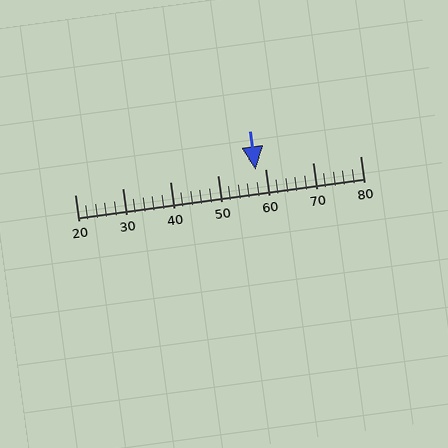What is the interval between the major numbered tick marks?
The major tick marks are spaced 10 units apart.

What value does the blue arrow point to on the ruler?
The blue arrow points to approximately 58.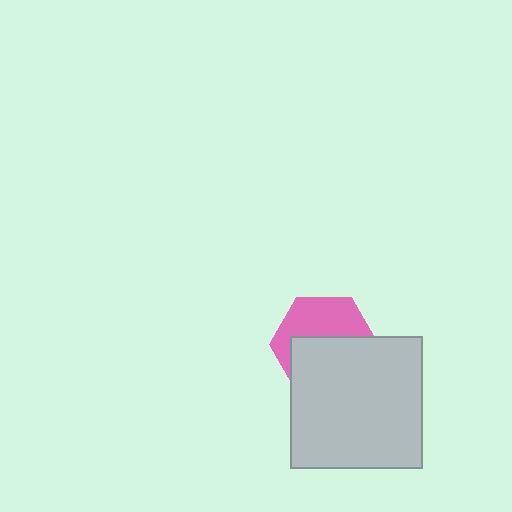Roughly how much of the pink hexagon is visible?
A small part of it is visible (roughly 45%).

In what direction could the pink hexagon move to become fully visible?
The pink hexagon could move up. That would shift it out from behind the light gray square entirely.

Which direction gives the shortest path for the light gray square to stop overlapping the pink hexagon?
Moving down gives the shortest separation.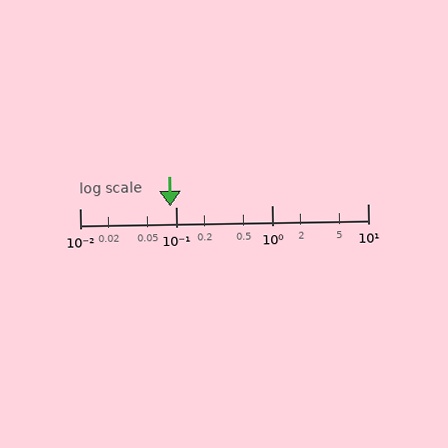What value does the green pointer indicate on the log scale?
The pointer indicates approximately 0.088.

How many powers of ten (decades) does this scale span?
The scale spans 3 decades, from 0.01 to 10.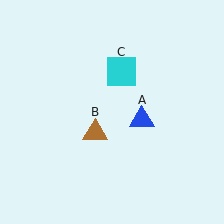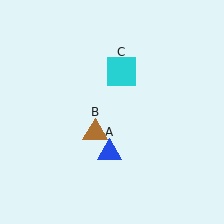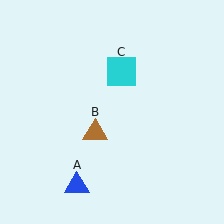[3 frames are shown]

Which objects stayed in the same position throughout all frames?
Brown triangle (object B) and cyan square (object C) remained stationary.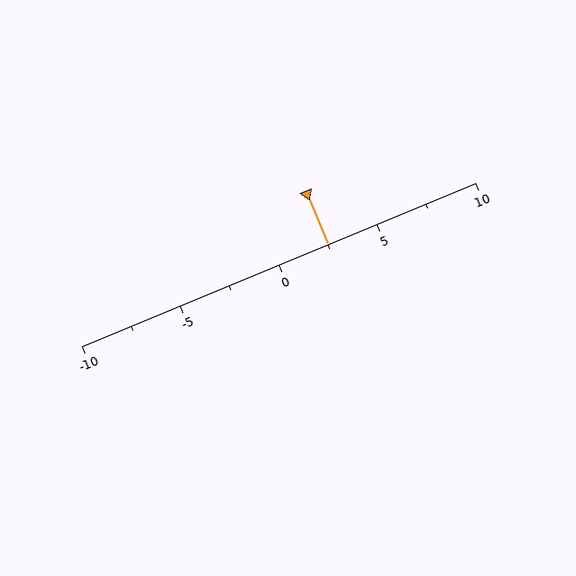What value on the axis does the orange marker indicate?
The marker indicates approximately 2.5.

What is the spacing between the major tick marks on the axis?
The major ticks are spaced 5 apart.